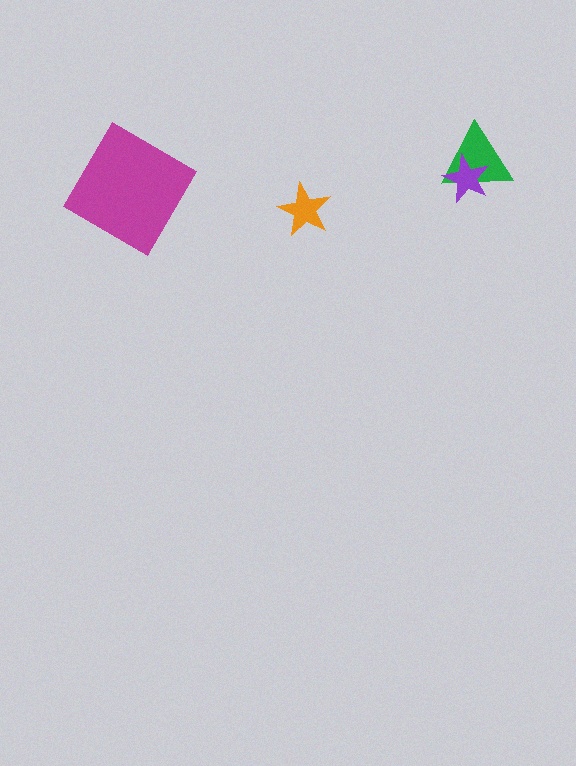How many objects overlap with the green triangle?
1 object overlaps with the green triangle.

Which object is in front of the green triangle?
The purple star is in front of the green triangle.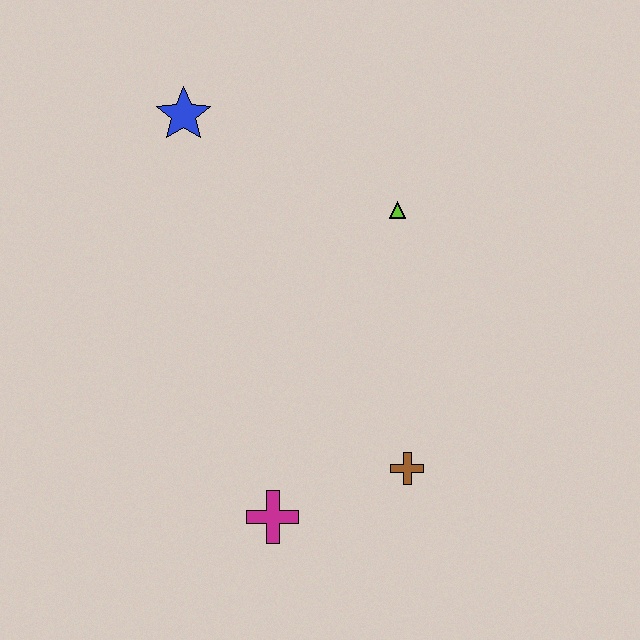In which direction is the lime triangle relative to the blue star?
The lime triangle is to the right of the blue star.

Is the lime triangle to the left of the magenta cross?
No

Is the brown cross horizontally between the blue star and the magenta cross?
No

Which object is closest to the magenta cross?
The brown cross is closest to the magenta cross.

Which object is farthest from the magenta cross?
The blue star is farthest from the magenta cross.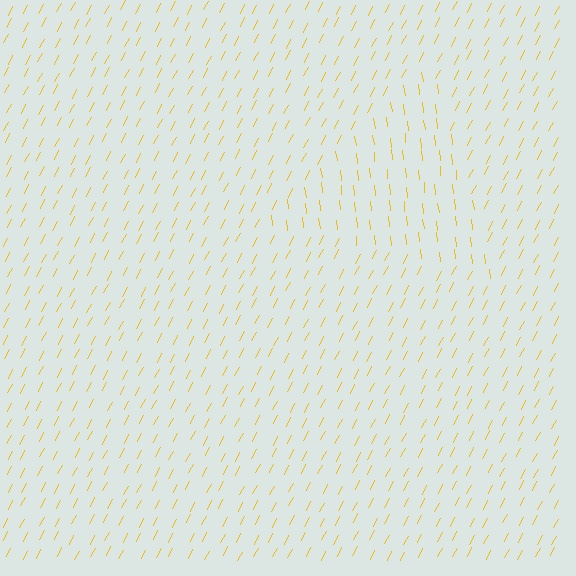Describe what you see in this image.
The image is filled with small yellow line segments. A triangle region in the image has lines oriented differently from the surrounding lines, creating a visible texture boundary.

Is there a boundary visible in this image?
Yes, there is a texture boundary formed by a change in line orientation.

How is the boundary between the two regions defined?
The boundary is defined purely by a change in line orientation (approximately 34 degrees difference). All lines are the same color and thickness.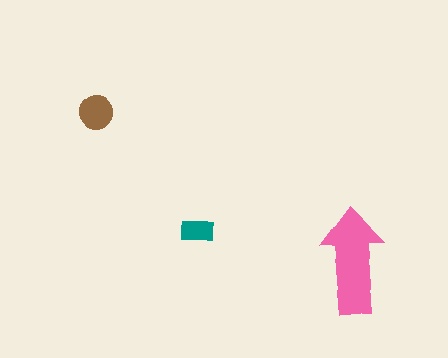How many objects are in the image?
There are 3 objects in the image.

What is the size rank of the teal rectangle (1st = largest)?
3rd.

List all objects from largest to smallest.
The pink arrow, the brown circle, the teal rectangle.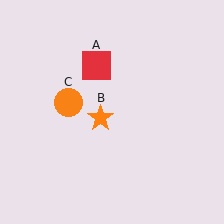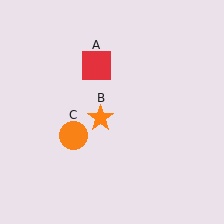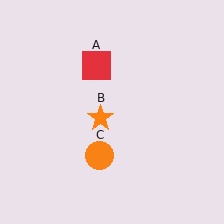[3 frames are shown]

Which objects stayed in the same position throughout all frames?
Red square (object A) and orange star (object B) remained stationary.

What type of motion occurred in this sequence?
The orange circle (object C) rotated counterclockwise around the center of the scene.